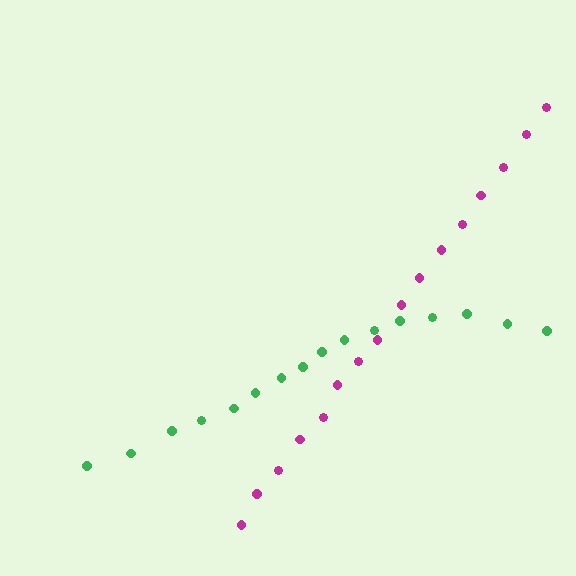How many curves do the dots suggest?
There are 2 distinct paths.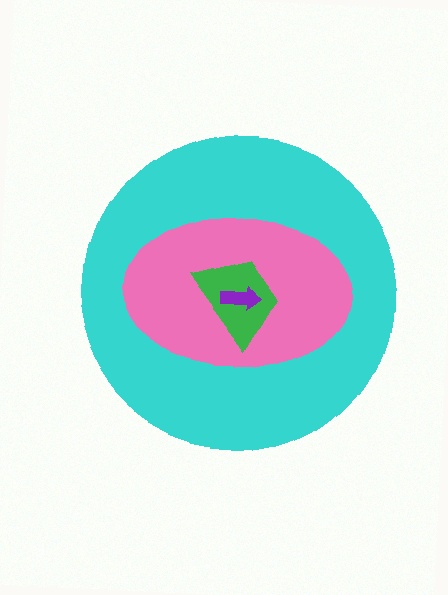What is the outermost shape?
The cyan circle.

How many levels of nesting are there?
4.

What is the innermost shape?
The purple arrow.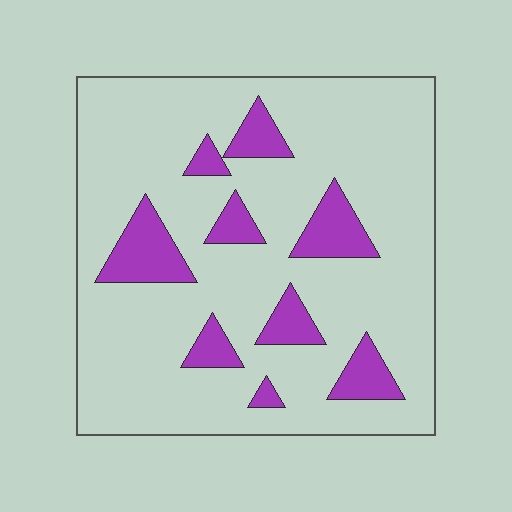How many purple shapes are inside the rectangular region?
9.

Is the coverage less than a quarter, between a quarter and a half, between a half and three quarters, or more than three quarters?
Less than a quarter.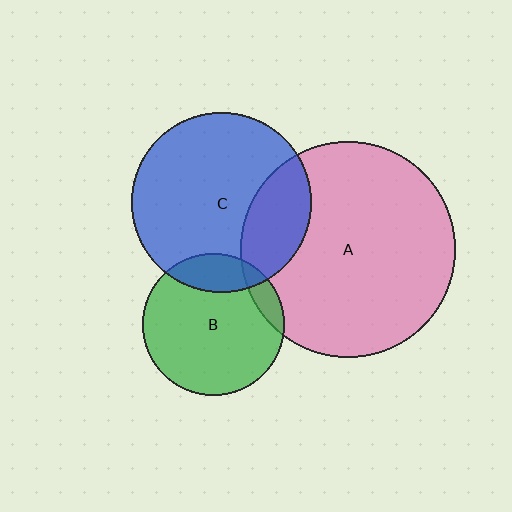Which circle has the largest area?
Circle A (pink).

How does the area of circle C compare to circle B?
Approximately 1.6 times.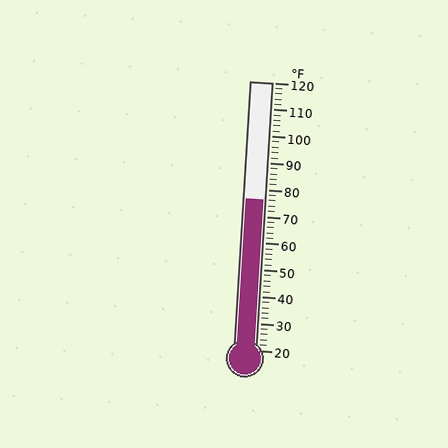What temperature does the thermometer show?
The thermometer shows approximately 76°F.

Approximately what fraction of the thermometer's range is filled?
The thermometer is filled to approximately 55% of its range.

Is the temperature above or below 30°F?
The temperature is above 30°F.